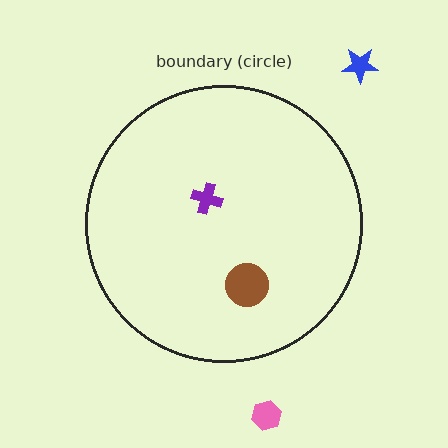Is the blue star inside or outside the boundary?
Outside.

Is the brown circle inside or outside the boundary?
Inside.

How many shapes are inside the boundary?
2 inside, 2 outside.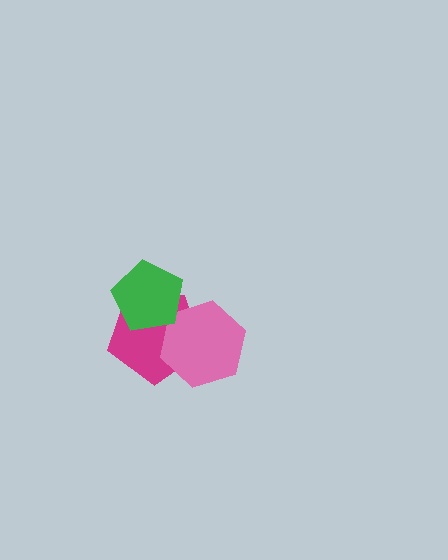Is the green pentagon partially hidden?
No, no other shape covers it.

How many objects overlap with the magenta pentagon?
2 objects overlap with the magenta pentagon.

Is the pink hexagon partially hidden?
Yes, it is partially covered by another shape.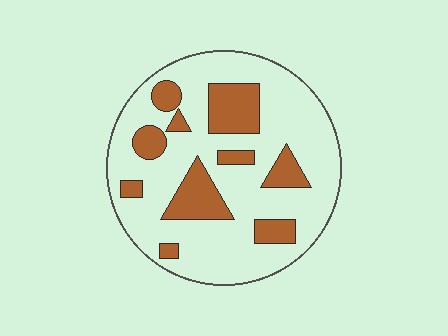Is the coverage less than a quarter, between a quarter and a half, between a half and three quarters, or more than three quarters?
Less than a quarter.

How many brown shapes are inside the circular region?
10.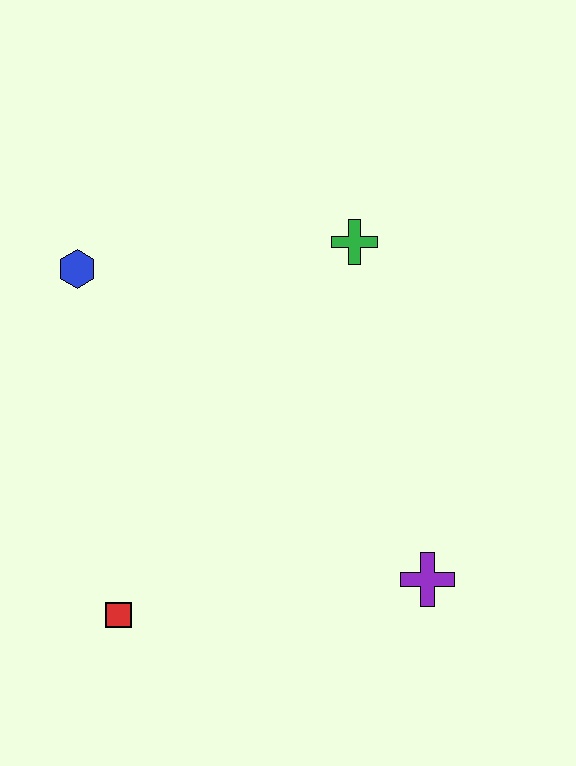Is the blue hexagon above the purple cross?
Yes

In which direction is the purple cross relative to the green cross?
The purple cross is below the green cross.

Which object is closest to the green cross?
The blue hexagon is closest to the green cross.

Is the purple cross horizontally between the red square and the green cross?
No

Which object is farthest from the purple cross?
The blue hexagon is farthest from the purple cross.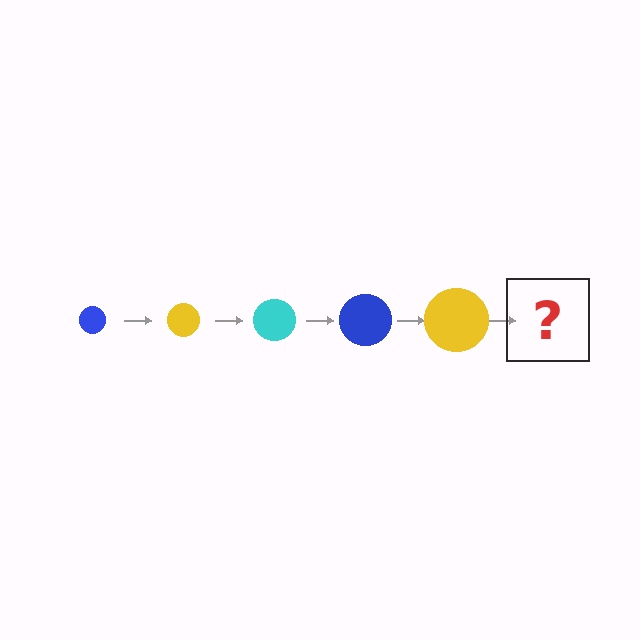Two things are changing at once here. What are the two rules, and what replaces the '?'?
The two rules are that the circle grows larger each step and the color cycles through blue, yellow, and cyan. The '?' should be a cyan circle, larger than the previous one.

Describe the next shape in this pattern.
It should be a cyan circle, larger than the previous one.